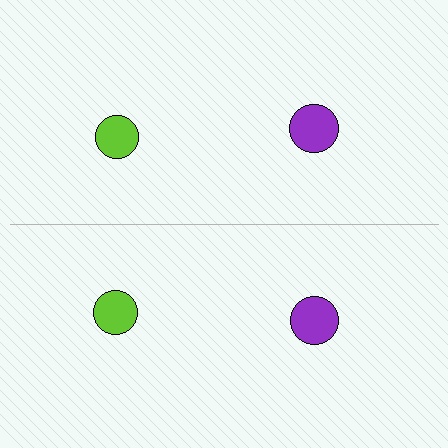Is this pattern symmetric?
Yes, this pattern has bilateral (reflection) symmetry.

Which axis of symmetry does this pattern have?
The pattern has a horizontal axis of symmetry running through the center of the image.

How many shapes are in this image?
There are 4 shapes in this image.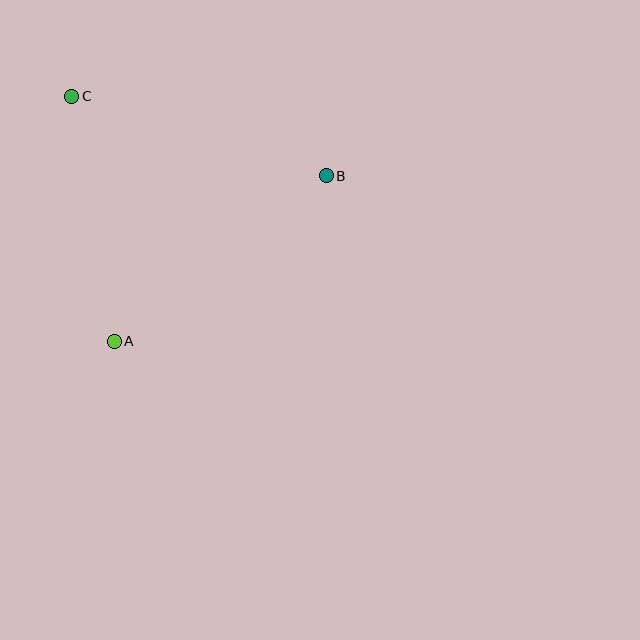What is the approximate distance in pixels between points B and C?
The distance between B and C is approximately 267 pixels.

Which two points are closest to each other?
Points A and C are closest to each other.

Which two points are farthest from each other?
Points A and B are farthest from each other.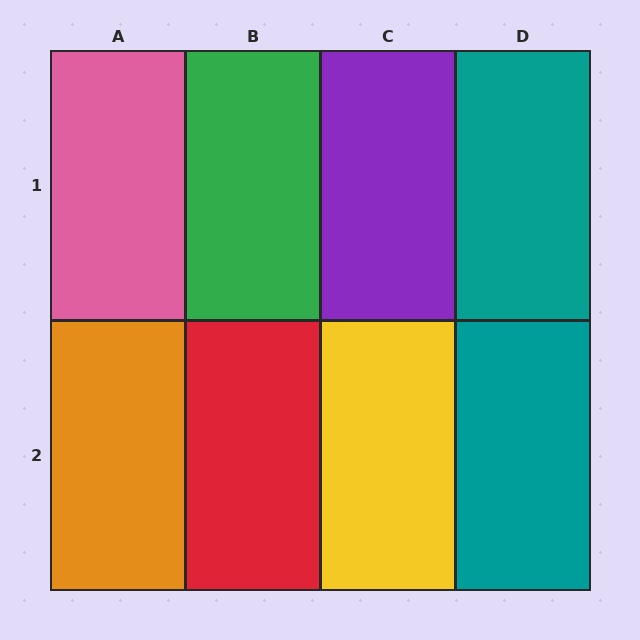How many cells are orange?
1 cell is orange.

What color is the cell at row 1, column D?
Teal.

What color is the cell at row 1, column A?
Pink.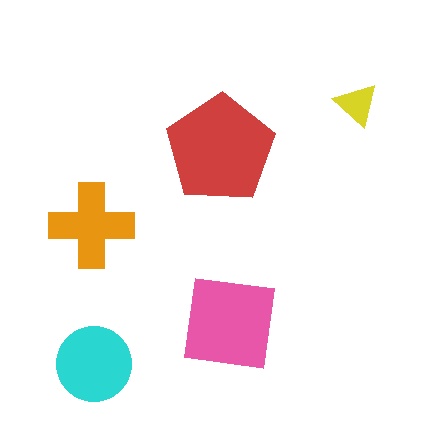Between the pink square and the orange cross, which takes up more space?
The pink square.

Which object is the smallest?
The yellow triangle.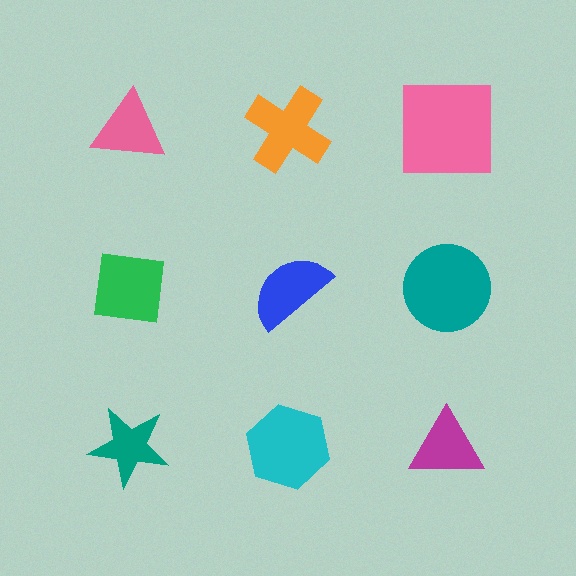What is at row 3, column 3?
A magenta triangle.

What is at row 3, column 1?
A teal star.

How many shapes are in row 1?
3 shapes.